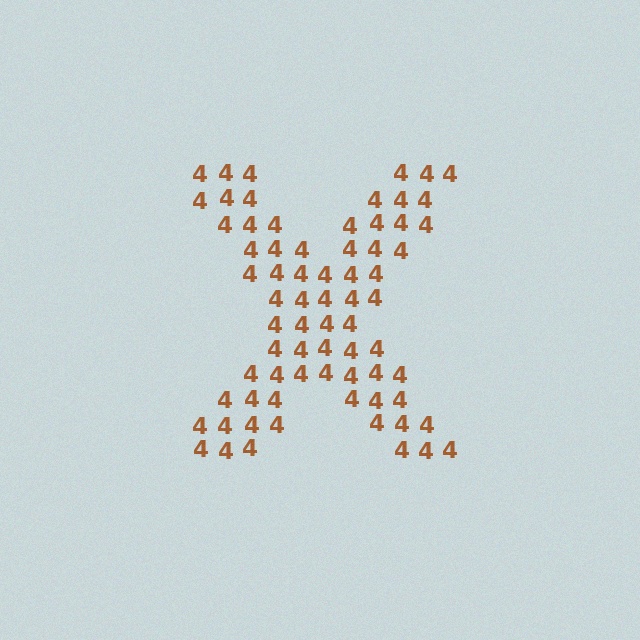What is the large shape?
The large shape is the letter X.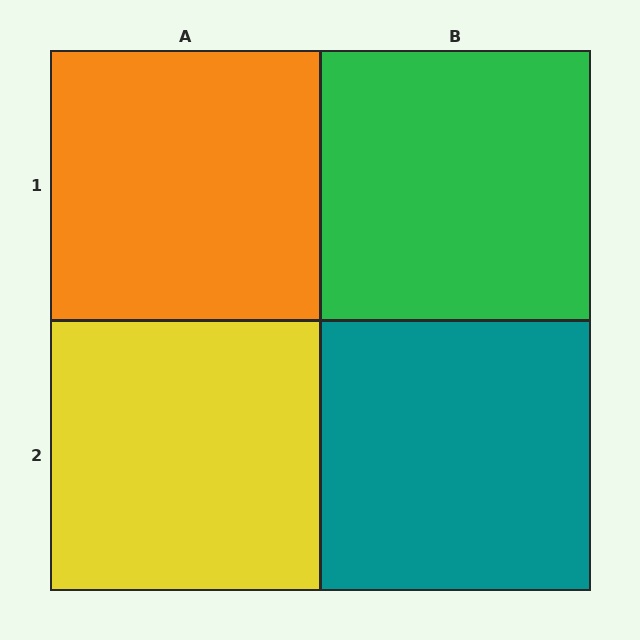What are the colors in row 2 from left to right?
Yellow, teal.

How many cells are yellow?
1 cell is yellow.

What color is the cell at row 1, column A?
Orange.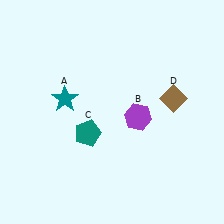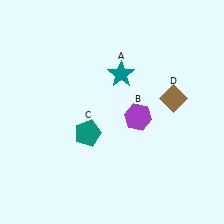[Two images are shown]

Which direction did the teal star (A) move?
The teal star (A) moved right.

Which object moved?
The teal star (A) moved right.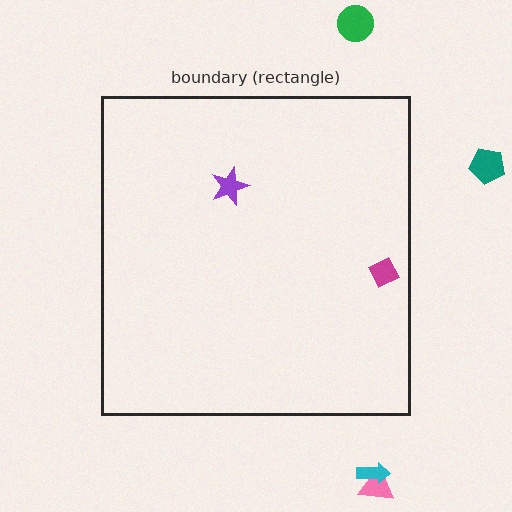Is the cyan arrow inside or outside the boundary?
Outside.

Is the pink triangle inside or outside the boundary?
Outside.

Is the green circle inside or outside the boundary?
Outside.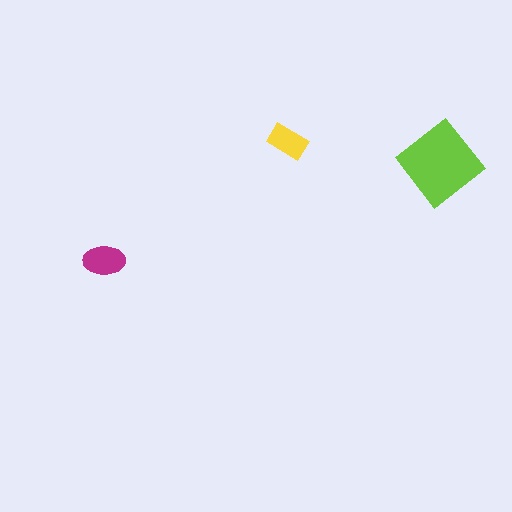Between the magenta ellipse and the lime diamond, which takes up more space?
The lime diamond.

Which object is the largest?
The lime diamond.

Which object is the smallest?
The yellow rectangle.